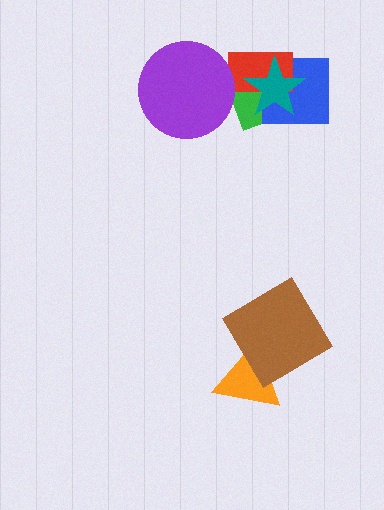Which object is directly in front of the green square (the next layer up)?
The blue square is directly in front of the green square.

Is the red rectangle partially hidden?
Yes, it is partially covered by another shape.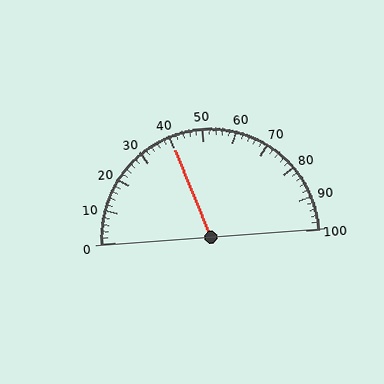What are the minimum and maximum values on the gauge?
The gauge ranges from 0 to 100.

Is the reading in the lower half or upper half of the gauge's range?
The reading is in the lower half of the range (0 to 100).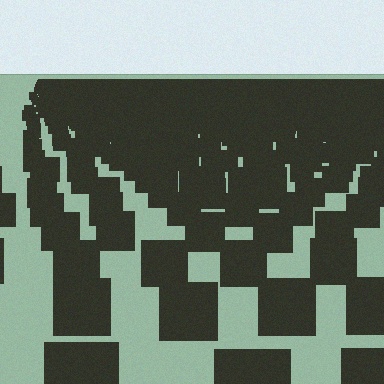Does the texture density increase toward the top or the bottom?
Density increases toward the top.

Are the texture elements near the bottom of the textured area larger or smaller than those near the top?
Larger. Near the bottom, elements are closer to the viewer and appear at a bigger on-screen size.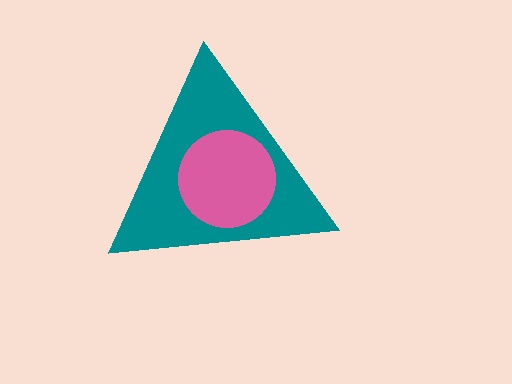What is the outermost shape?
The teal triangle.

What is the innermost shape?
The pink circle.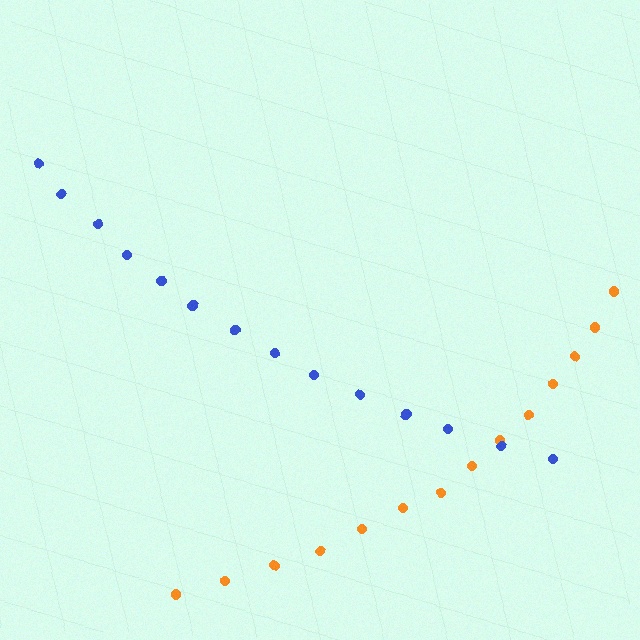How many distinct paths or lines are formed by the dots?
There are 2 distinct paths.